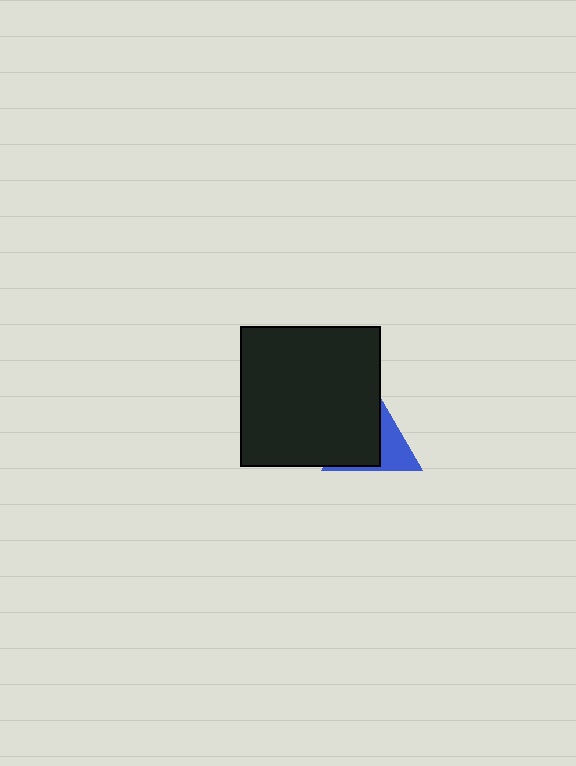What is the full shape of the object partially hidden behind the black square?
The partially hidden object is a blue triangle.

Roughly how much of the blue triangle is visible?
A small part of it is visible (roughly 38%).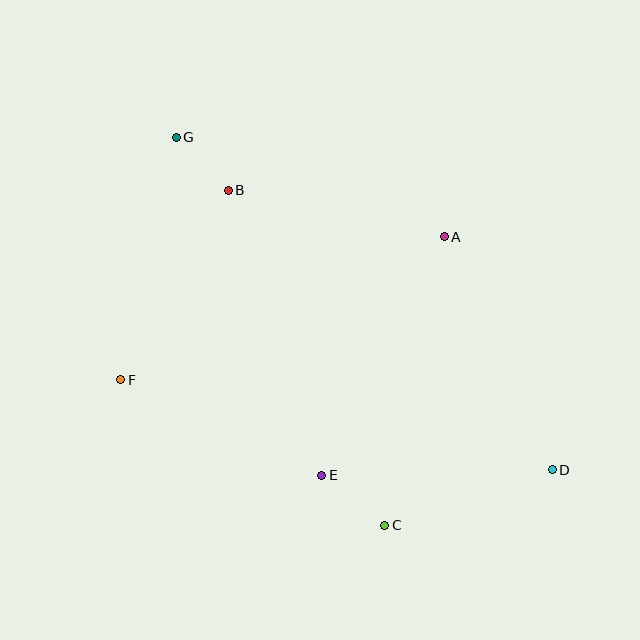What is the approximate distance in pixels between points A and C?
The distance between A and C is approximately 295 pixels.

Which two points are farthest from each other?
Points D and G are farthest from each other.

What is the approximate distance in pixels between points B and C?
The distance between B and C is approximately 370 pixels.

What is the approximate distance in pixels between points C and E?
The distance between C and E is approximately 80 pixels.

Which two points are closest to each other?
Points B and G are closest to each other.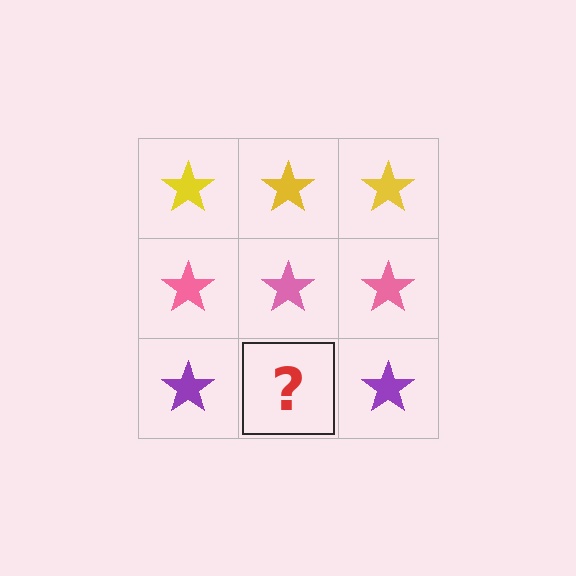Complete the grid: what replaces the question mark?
The question mark should be replaced with a purple star.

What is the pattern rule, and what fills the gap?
The rule is that each row has a consistent color. The gap should be filled with a purple star.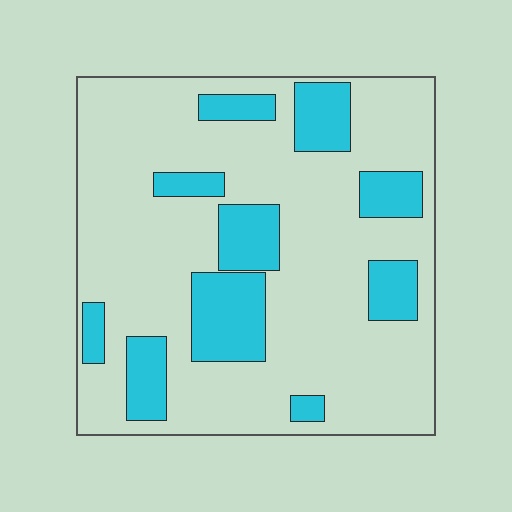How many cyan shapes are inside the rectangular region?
10.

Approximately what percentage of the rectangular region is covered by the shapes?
Approximately 25%.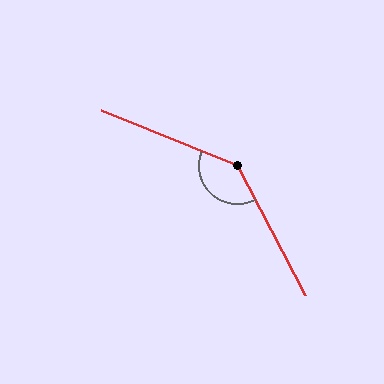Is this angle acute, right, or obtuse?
It is obtuse.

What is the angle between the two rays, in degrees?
Approximately 140 degrees.